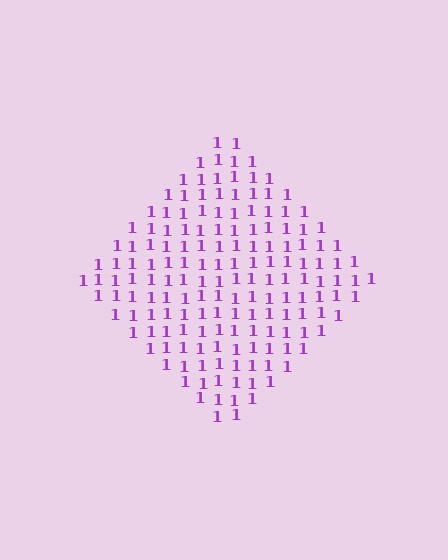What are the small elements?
The small elements are digit 1's.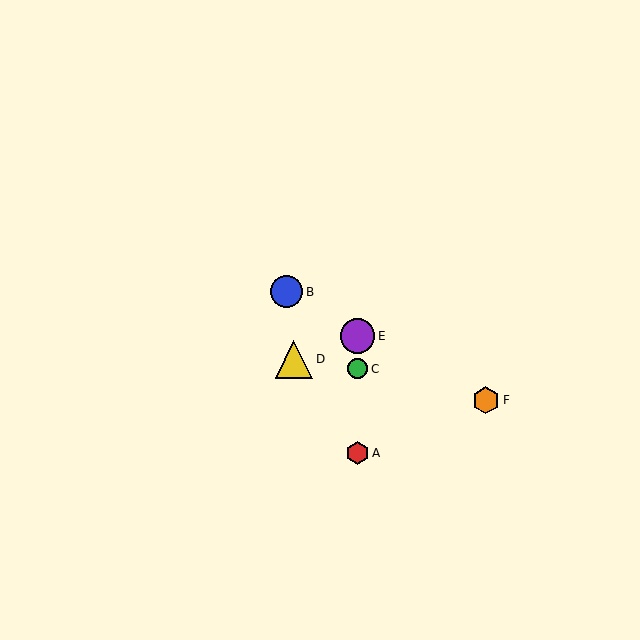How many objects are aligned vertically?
3 objects (A, C, E) are aligned vertically.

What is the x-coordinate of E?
Object E is at x≈358.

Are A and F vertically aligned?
No, A is at x≈358 and F is at x≈486.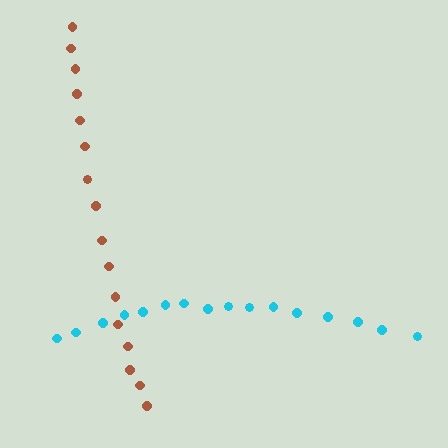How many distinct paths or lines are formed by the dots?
There are 2 distinct paths.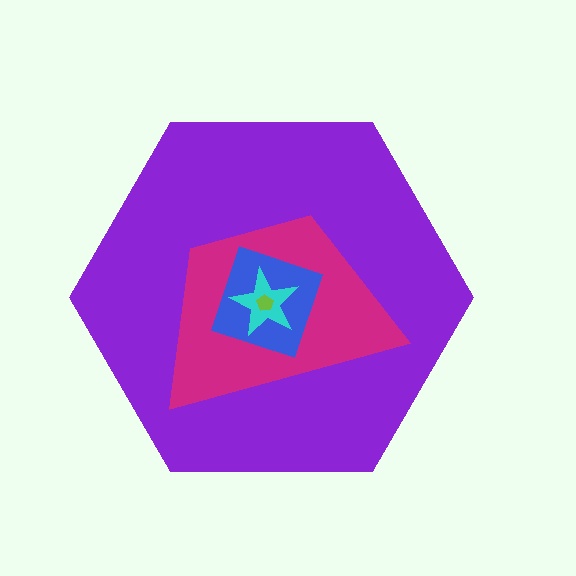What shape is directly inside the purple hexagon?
The magenta trapezoid.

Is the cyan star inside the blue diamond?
Yes.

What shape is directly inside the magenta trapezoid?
The blue diamond.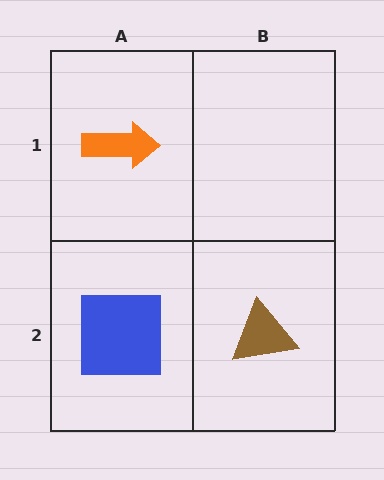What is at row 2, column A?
A blue square.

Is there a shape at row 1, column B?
No, that cell is empty.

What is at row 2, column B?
A brown triangle.